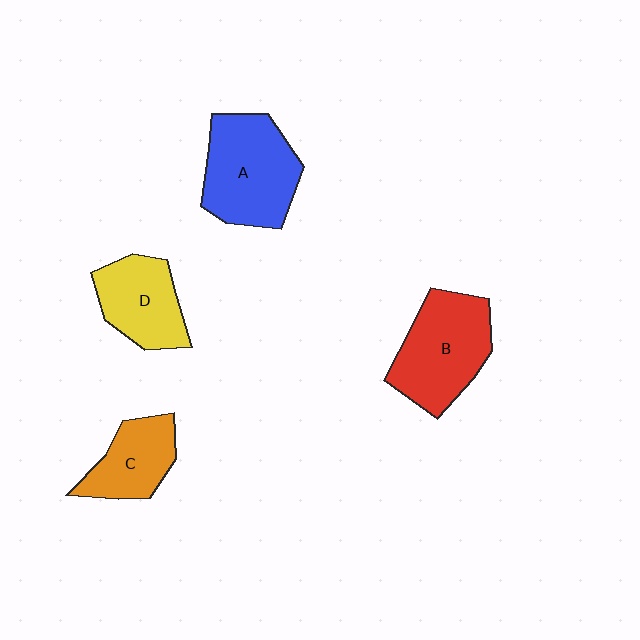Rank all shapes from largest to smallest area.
From largest to smallest: A (blue), B (red), D (yellow), C (orange).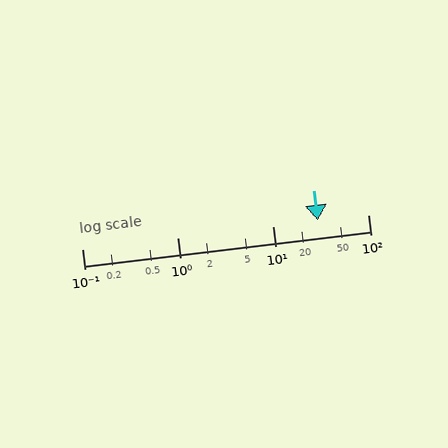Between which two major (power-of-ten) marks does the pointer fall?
The pointer is between 10 and 100.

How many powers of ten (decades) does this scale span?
The scale spans 3 decades, from 0.1 to 100.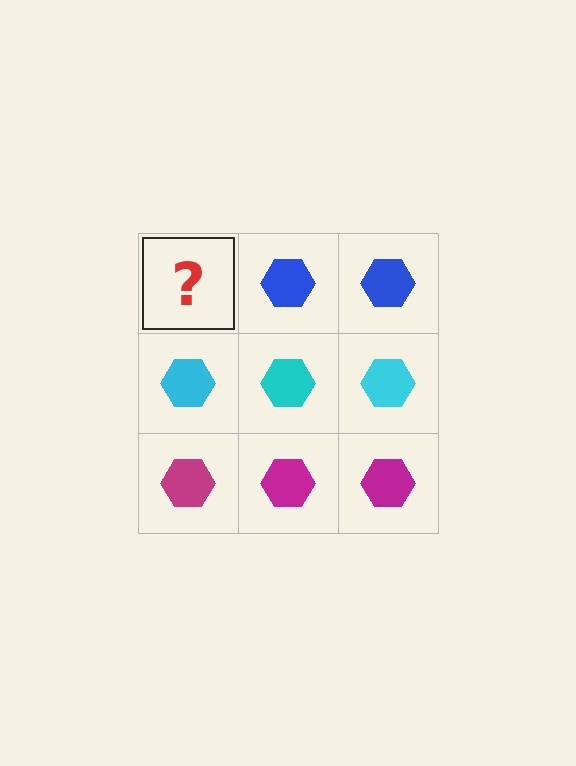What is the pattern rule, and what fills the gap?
The rule is that each row has a consistent color. The gap should be filled with a blue hexagon.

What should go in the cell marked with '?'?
The missing cell should contain a blue hexagon.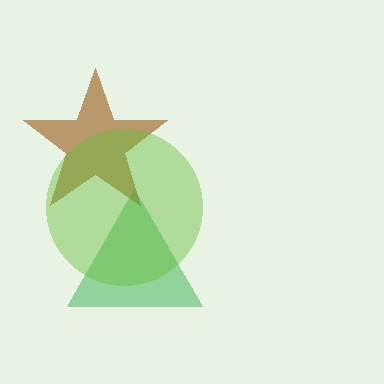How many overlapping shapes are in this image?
There are 3 overlapping shapes in the image.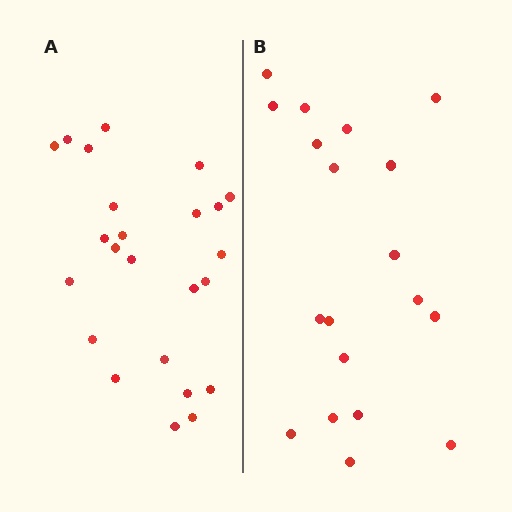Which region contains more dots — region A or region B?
Region A (the left region) has more dots.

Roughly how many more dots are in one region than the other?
Region A has about 5 more dots than region B.